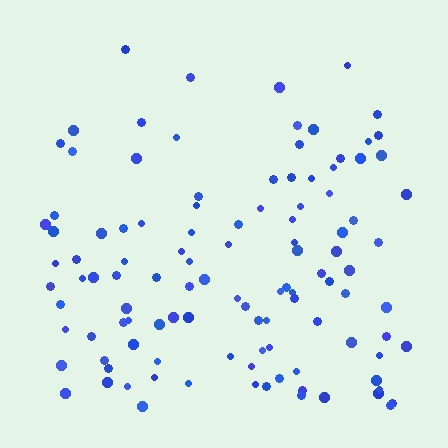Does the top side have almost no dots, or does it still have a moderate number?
Still a moderate number, just noticeably fewer than the bottom.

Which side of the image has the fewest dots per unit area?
The top.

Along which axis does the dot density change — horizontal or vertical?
Vertical.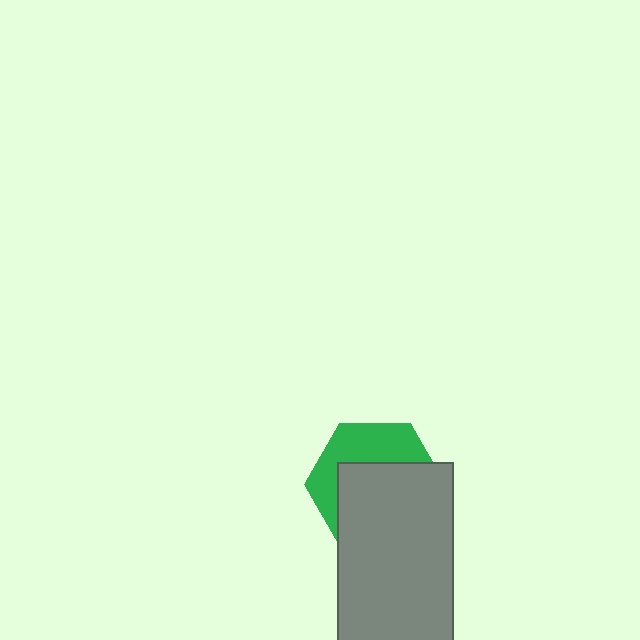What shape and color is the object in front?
The object in front is a gray rectangle.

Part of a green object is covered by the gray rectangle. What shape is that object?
It is a hexagon.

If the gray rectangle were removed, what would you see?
You would see the complete green hexagon.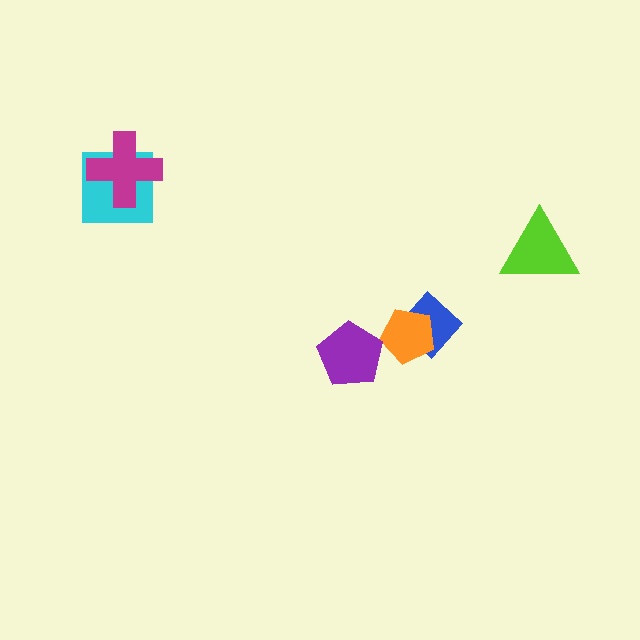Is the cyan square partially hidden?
Yes, it is partially covered by another shape.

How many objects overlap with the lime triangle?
0 objects overlap with the lime triangle.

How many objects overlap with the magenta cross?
1 object overlaps with the magenta cross.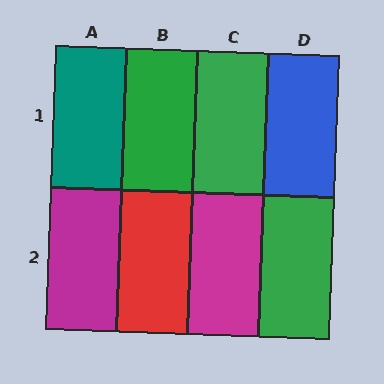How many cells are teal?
1 cell is teal.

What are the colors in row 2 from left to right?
Magenta, red, magenta, green.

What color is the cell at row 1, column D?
Blue.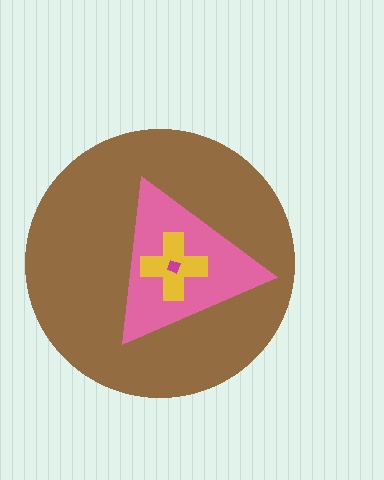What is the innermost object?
The magenta diamond.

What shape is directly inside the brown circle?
The pink triangle.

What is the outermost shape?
The brown circle.